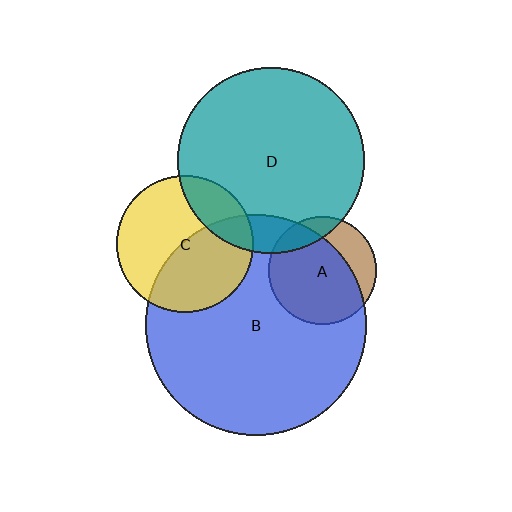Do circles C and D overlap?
Yes.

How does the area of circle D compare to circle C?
Approximately 1.8 times.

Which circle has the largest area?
Circle B (blue).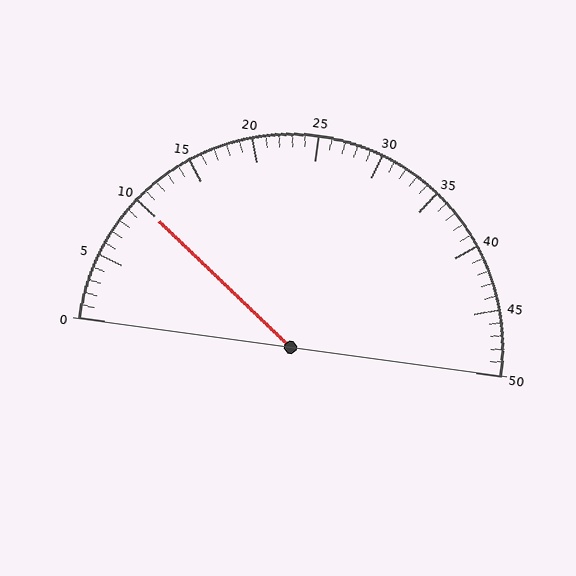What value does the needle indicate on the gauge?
The needle indicates approximately 10.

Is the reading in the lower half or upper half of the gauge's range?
The reading is in the lower half of the range (0 to 50).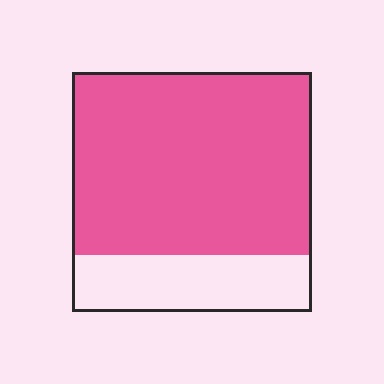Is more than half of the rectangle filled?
Yes.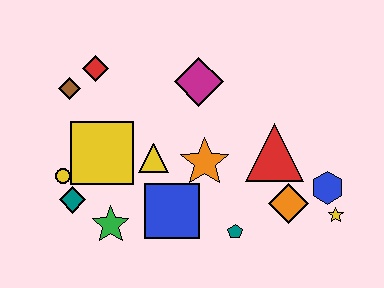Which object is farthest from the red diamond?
The yellow star is farthest from the red diamond.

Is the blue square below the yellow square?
Yes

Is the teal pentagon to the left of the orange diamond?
Yes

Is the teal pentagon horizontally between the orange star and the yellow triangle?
No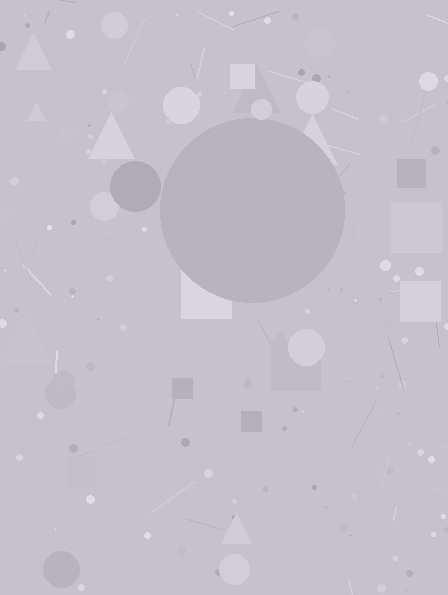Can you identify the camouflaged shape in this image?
The camouflaged shape is a circle.